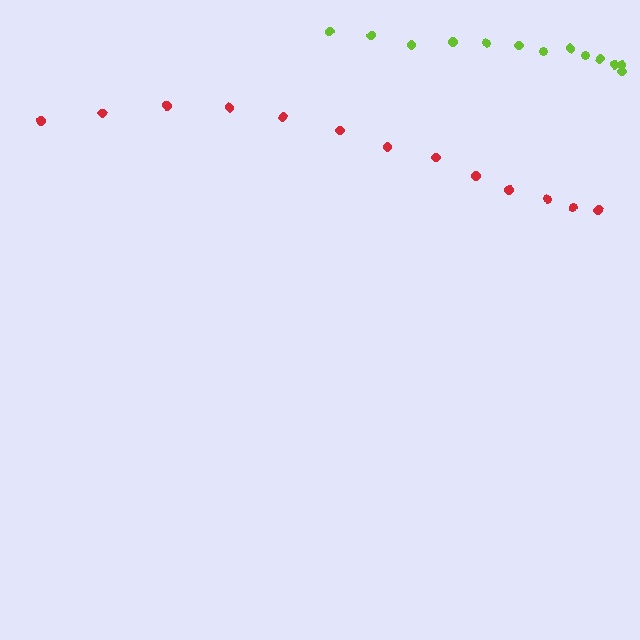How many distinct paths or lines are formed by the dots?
There are 2 distinct paths.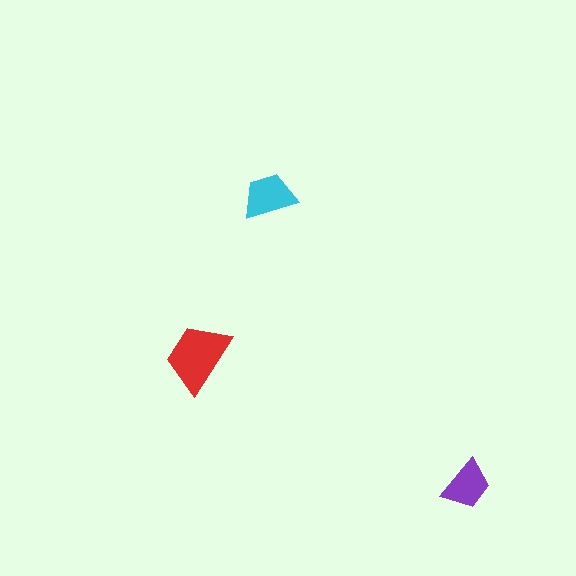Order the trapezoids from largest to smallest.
the red one, the cyan one, the purple one.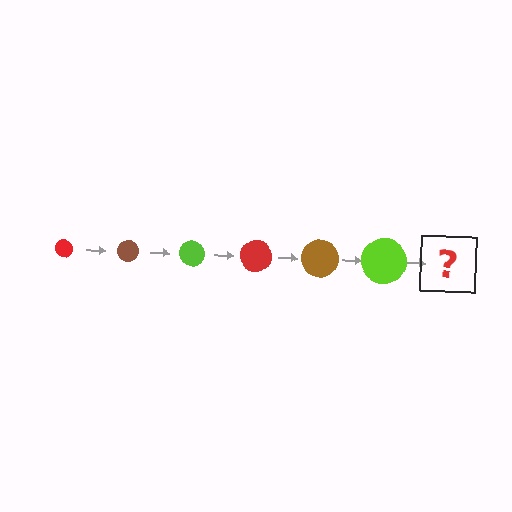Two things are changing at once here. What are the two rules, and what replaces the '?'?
The two rules are that the circle grows larger each step and the color cycles through red, brown, and lime. The '?' should be a red circle, larger than the previous one.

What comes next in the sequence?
The next element should be a red circle, larger than the previous one.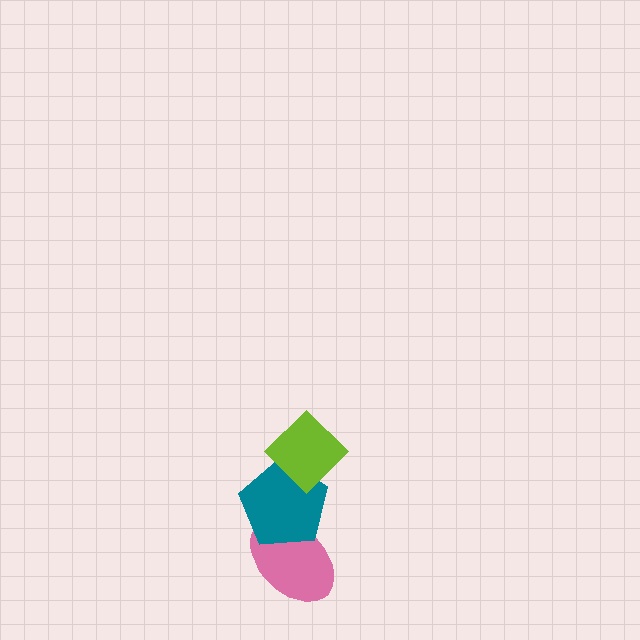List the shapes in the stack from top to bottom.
From top to bottom: the lime diamond, the teal pentagon, the pink ellipse.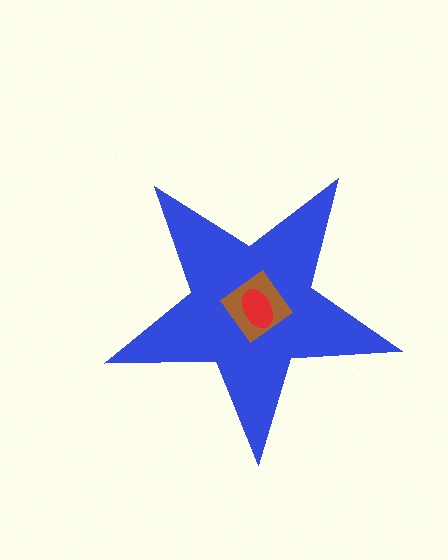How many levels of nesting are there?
3.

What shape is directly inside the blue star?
The brown diamond.